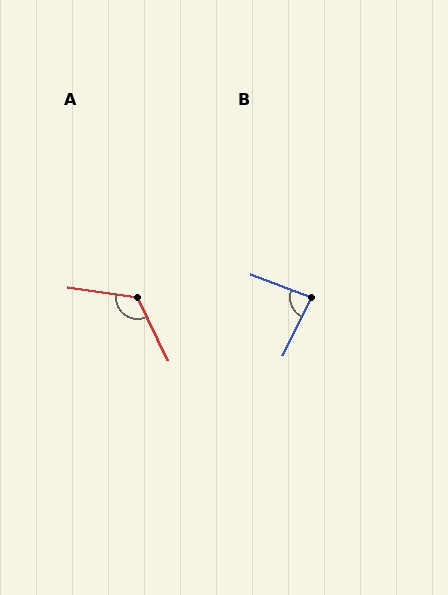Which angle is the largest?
A, at approximately 124 degrees.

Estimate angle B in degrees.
Approximately 84 degrees.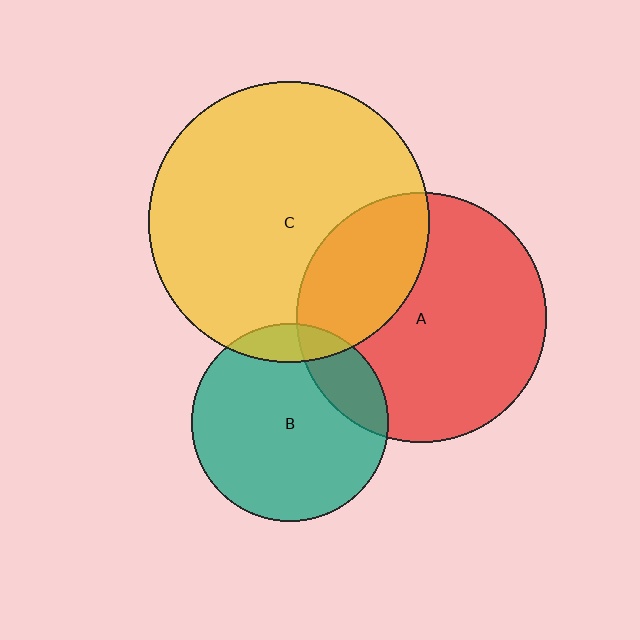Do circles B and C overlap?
Yes.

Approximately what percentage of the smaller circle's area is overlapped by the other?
Approximately 10%.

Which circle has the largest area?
Circle C (yellow).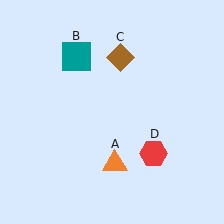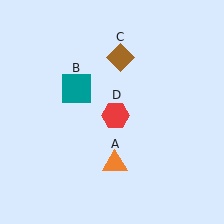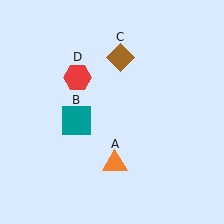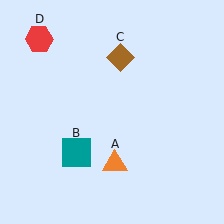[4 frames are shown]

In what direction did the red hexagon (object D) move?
The red hexagon (object D) moved up and to the left.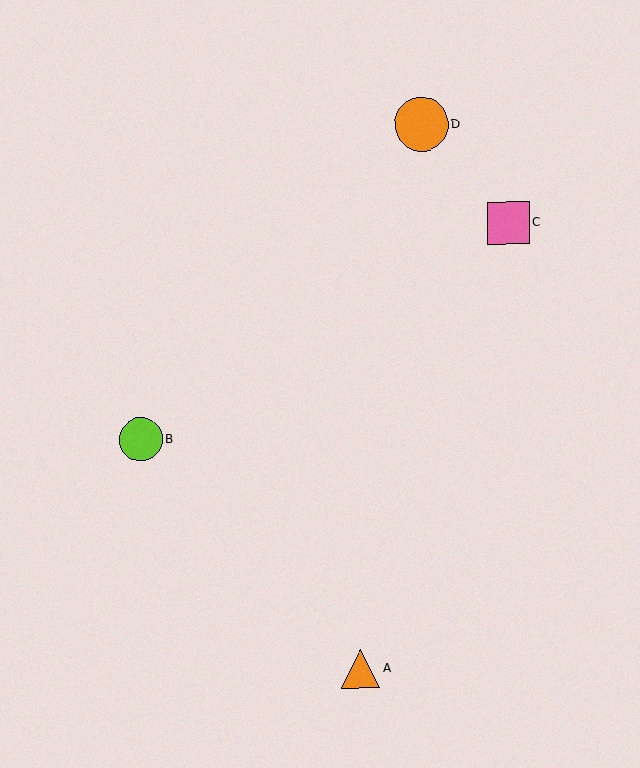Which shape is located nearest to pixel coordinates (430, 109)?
The orange circle (labeled D) at (421, 124) is nearest to that location.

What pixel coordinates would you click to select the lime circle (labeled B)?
Click at (140, 440) to select the lime circle B.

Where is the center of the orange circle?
The center of the orange circle is at (421, 124).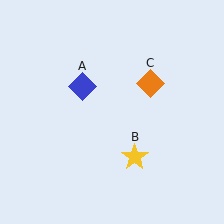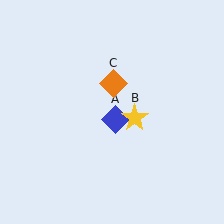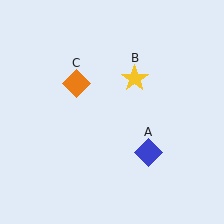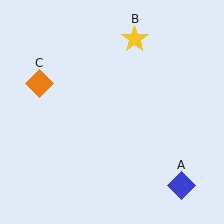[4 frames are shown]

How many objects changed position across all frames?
3 objects changed position: blue diamond (object A), yellow star (object B), orange diamond (object C).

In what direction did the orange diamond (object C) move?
The orange diamond (object C) moved left.